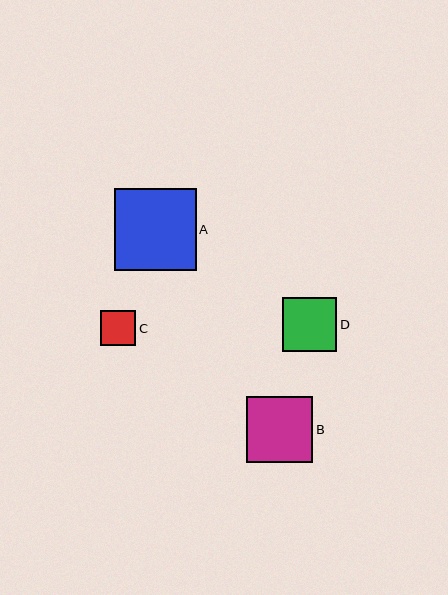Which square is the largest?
Square A is the largest with a size of approximately 82 pixels.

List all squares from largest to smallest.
From largest to smallest: A, B, D, C.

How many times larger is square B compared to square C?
Square B is approximately 1.9 times the size of square C.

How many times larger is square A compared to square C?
Square A is approximately 2.3 times the size of square C.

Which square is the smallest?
Square C is the smallest with a size of approximately 35 pixels.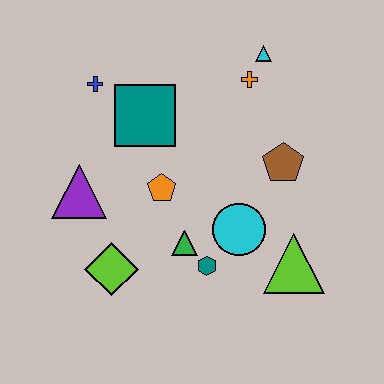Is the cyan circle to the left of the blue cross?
No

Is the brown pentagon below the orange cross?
Yes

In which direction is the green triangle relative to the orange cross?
The green triangle is below the orange cross.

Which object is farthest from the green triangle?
The cyan triangle is farthest from the green triangle.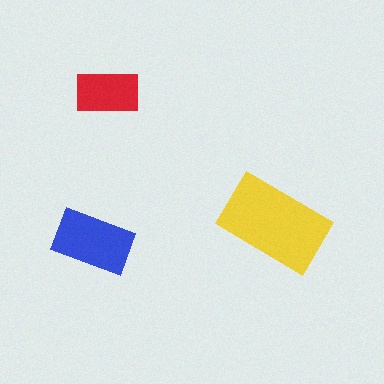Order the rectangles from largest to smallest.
the yellow one, the blue one, the red one.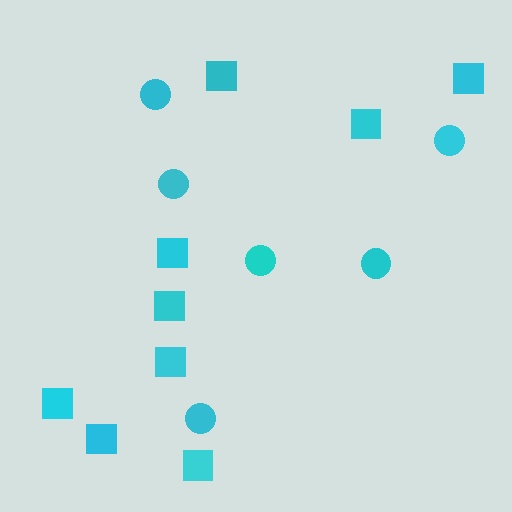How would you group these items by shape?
There are 2 groups: one group of squares (9) and one group of circles (6).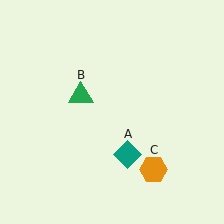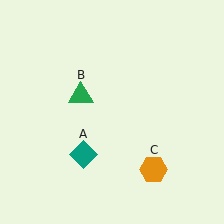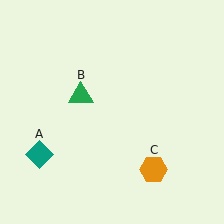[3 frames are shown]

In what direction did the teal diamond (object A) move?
The teal diamond (object A) moved left.